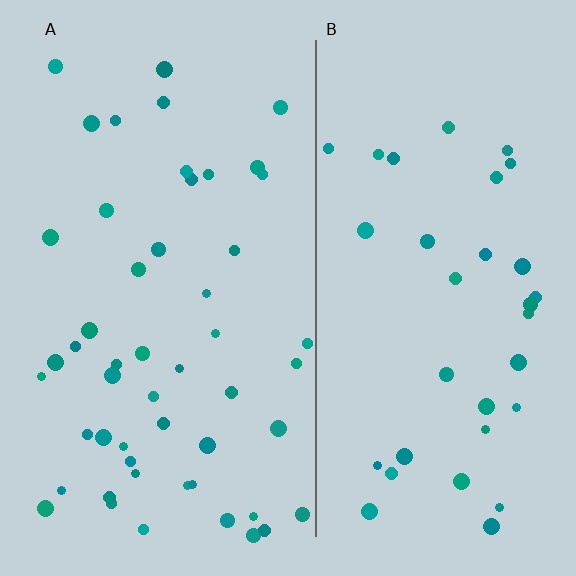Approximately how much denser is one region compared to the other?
Approximately 1.5× — region A over region B.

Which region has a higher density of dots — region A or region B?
A (the left).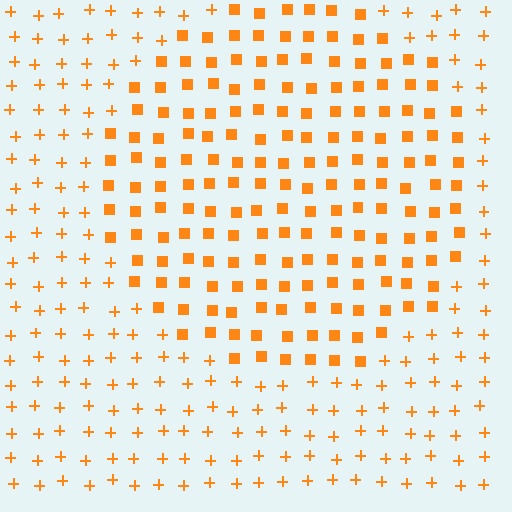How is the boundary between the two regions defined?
The boundary is defined by a change in element shape: squares inside vs. plus signs outside. All elements share the same color and spacing.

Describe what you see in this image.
The image is filled with small orange elements arranged in a uniform grid. A circle-shaped region contains squares, while the surrounding area contains plus signs. The boundary is defined purely by the change in element shape.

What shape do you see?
I see a circle.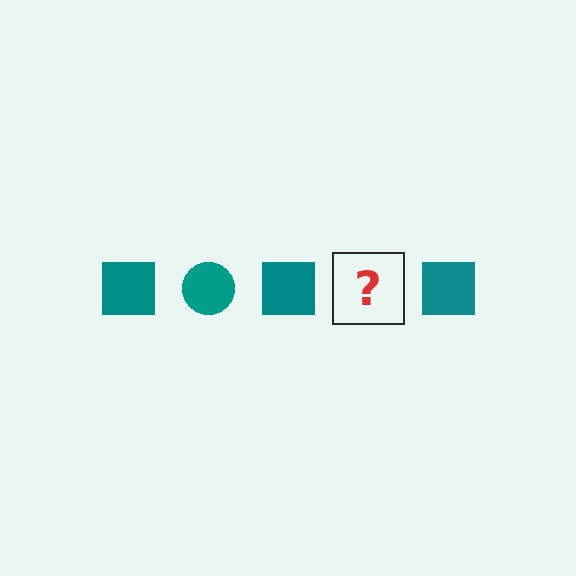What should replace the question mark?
The question mark should be replaced with a teal circle.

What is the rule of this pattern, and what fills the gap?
The rule is that the pattern cycles through square, circle shapes in teal. The gap should be filled with a teal circle.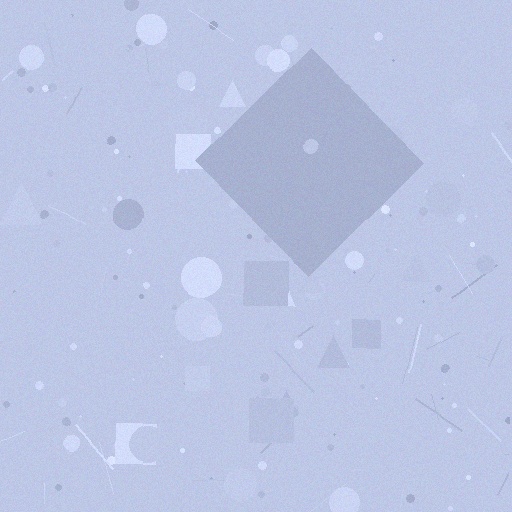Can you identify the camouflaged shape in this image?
The camouflaged shape is a diamond.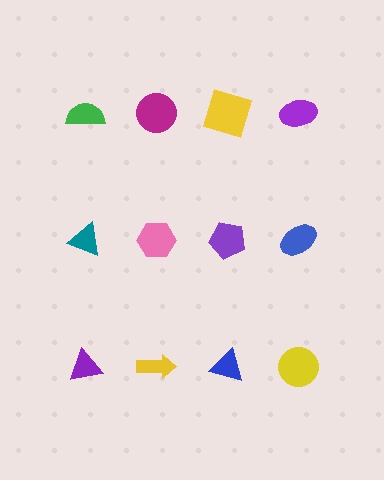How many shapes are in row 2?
4 shapes.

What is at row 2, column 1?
A teal triangle.